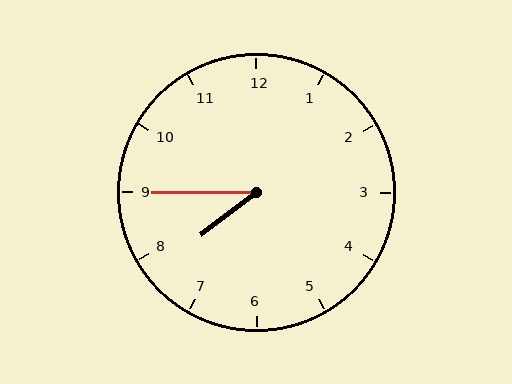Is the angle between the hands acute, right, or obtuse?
It is acute.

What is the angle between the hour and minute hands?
Approximately 38 degrees.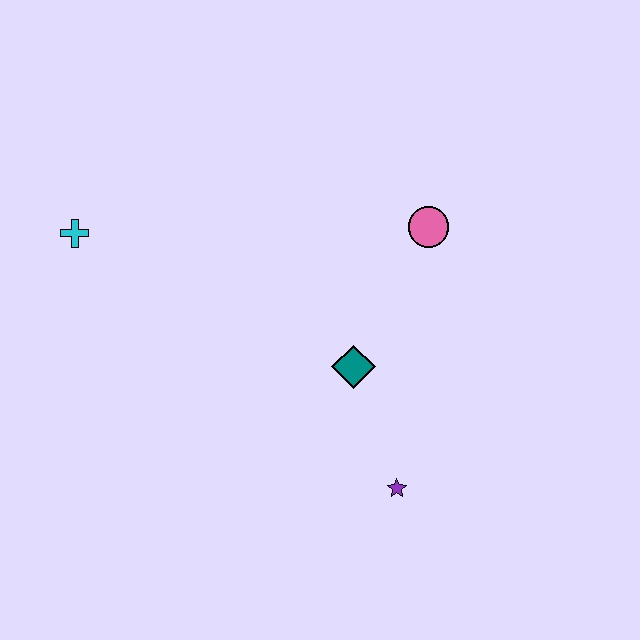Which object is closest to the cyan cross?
The teal diamond is closest to the cyan cross.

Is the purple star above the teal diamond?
No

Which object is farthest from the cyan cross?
The purple star is farthest from the cyan cross.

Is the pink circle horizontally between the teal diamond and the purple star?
No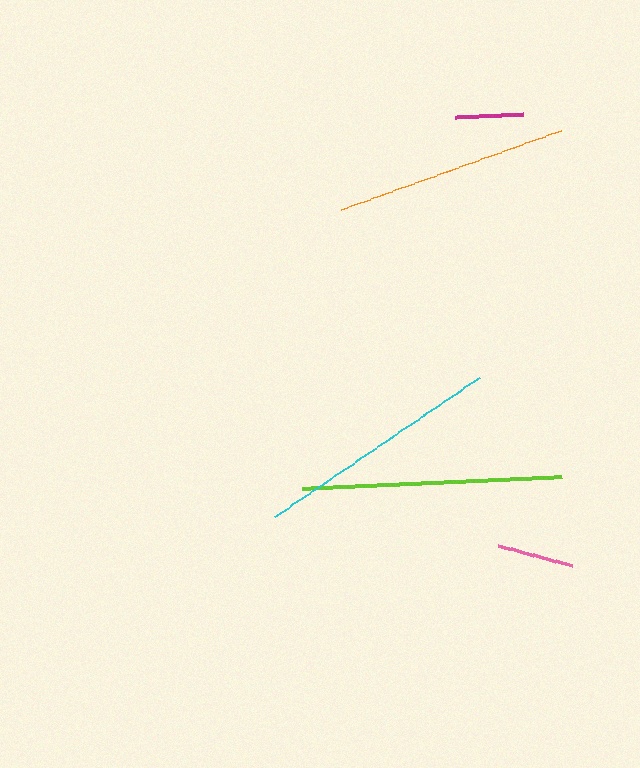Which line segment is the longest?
The lime line is the longest at approximately 259 pixels.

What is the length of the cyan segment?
The cyan segment is approximately 247 pixels long.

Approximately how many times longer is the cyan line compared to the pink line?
The cyan line is approximately 3.2 times the length of the pink line.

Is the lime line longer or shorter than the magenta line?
The lime line is longer than the magenta line.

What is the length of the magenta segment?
The magenta segment is approximately 68 pixels long.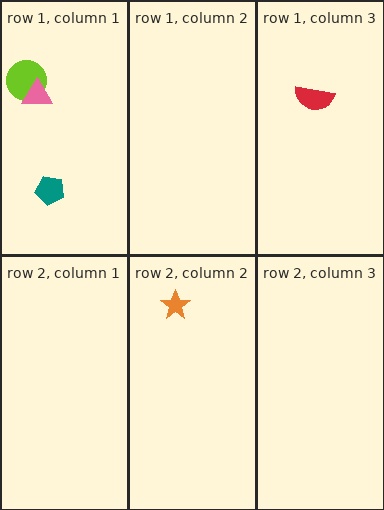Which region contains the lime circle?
The row 1, column 1 region.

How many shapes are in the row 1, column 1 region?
3.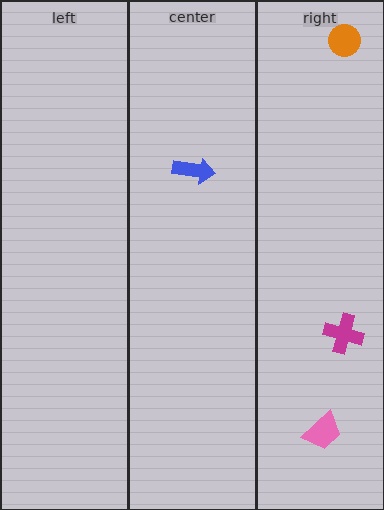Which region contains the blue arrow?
The center region.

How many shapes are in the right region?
3.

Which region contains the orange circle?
The right region.